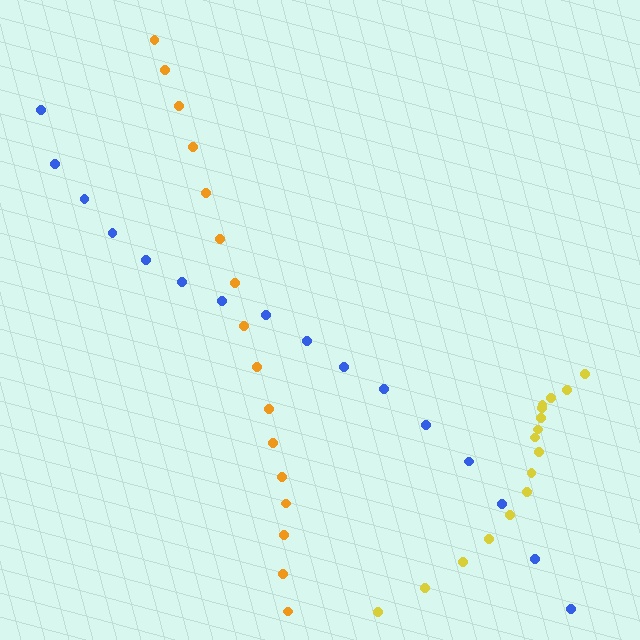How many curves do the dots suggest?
There are 3 distinct paths.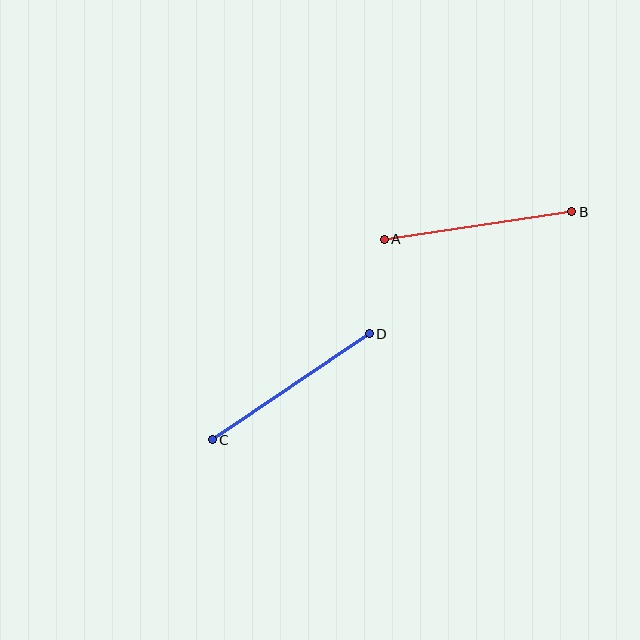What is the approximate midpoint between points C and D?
The midpoint is at approximately (291, 387) pixels.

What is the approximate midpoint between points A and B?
The midpoint is at approximately (478, 226) pixels.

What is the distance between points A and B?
The distance is approximately 190 pixels.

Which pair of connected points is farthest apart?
Points C and D are farthest apart.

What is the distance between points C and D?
The distance is approximately 190 pixels.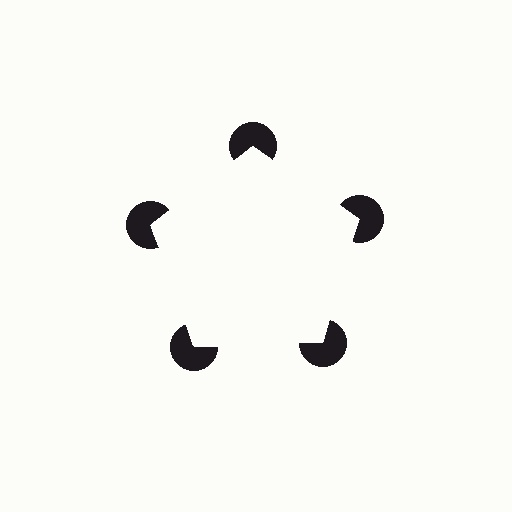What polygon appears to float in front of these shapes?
An illusory pentagon — its edges are inferred from the aligned wedge cuts in the pac-man discs, not physically drawn.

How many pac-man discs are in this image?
There are 5 — one at each vertex of the illusory pentagon.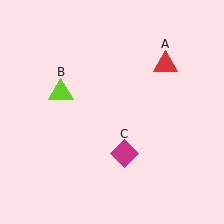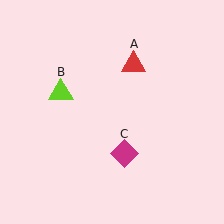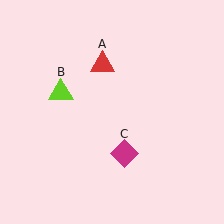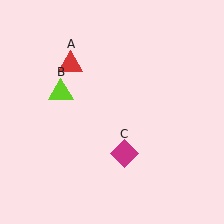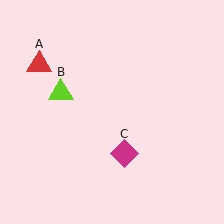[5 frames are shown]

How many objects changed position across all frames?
1 object changed position: red triangle (object A).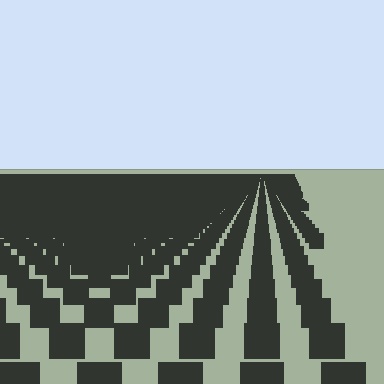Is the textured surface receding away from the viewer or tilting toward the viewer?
The surface is receding away from the viewer. Texture elements get smaller and denser toward the top.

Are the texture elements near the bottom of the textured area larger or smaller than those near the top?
Larger. Near the bottom, elements are closer to the viewer and appear at a bigger on-screen size.